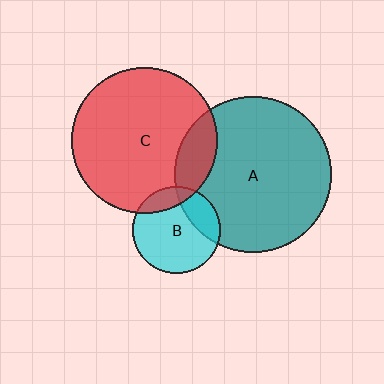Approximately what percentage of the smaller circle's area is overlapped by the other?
Approximately 25%.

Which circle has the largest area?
Circle A (teal).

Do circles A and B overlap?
Yes.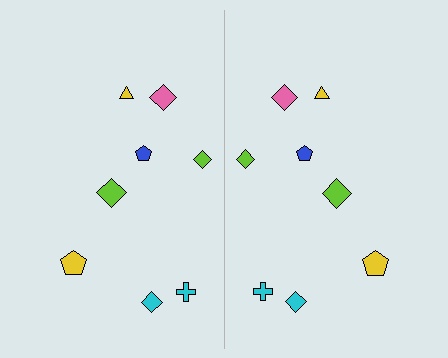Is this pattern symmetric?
Yes, this pattern has bilateral (reflection) symmetry.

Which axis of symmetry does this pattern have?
The pattern has a vertical axis of symmetry running through the center of the image.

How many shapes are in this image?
There are 16 shapes in this image.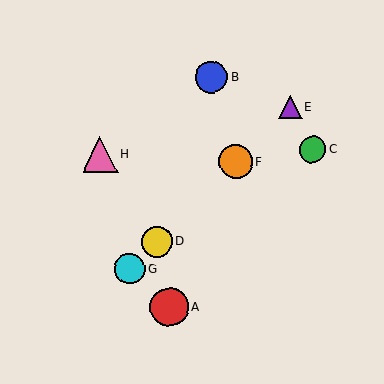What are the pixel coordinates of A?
Object A is at (169, 307).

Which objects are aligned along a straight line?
Objects D, E, F, G are aligned along a straight line.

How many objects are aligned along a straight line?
4 objects (D, E, F, G) are aligned along a straight line.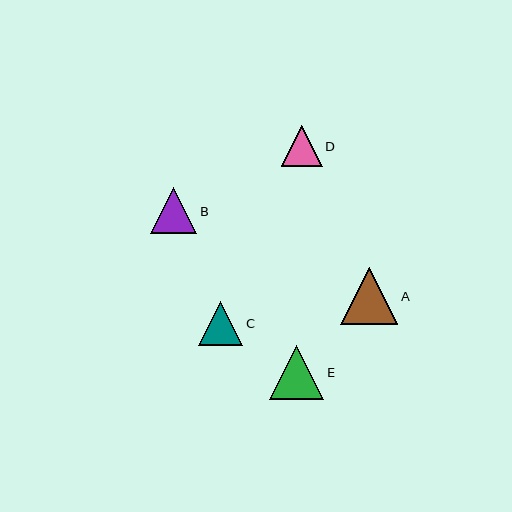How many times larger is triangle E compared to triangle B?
Triangle E is approximately 1.2 times the size of triangle B.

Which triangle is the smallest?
Triangle D is the smallest with a size of approximately 41 pixels.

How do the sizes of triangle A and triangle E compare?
Triangle A and triangle E are approximately the same size.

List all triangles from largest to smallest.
From largest to smallest: A, E, B, C, D.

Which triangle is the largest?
Triangle A is the largest with a size of approximately 57 pixels.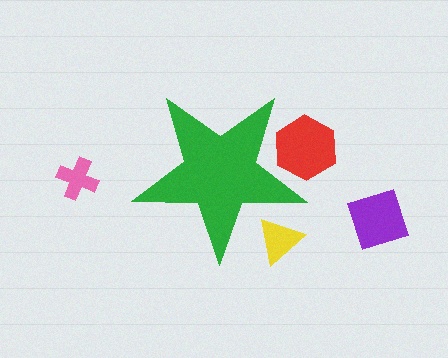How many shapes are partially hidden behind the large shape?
2 shapes are partially hidden.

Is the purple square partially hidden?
No, the purple square is fully visible.